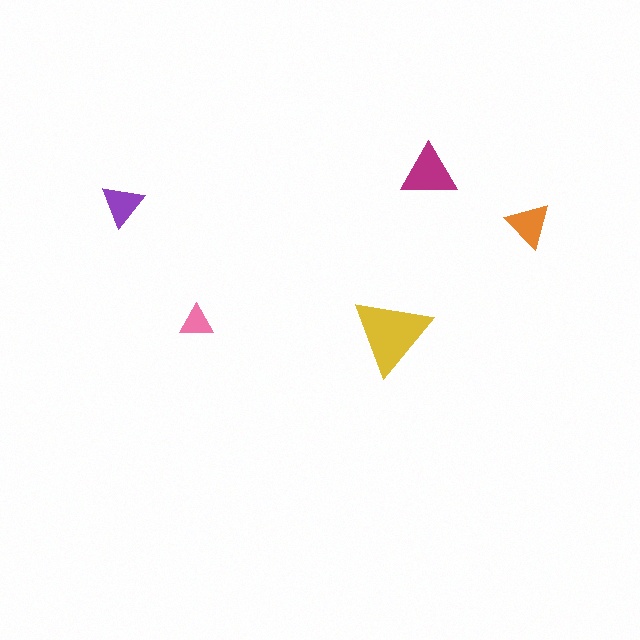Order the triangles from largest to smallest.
the yellow one, the magenta one, the orange one, the purple one, the pink one.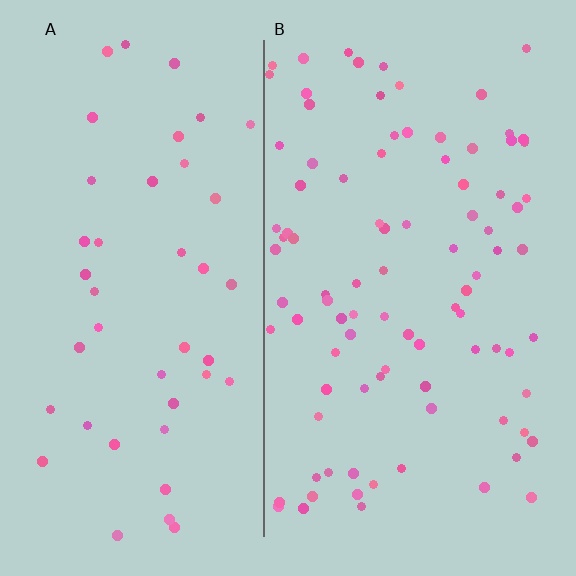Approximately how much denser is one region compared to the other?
Approximately 2.1× — region B over region A.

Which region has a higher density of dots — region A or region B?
B (the right).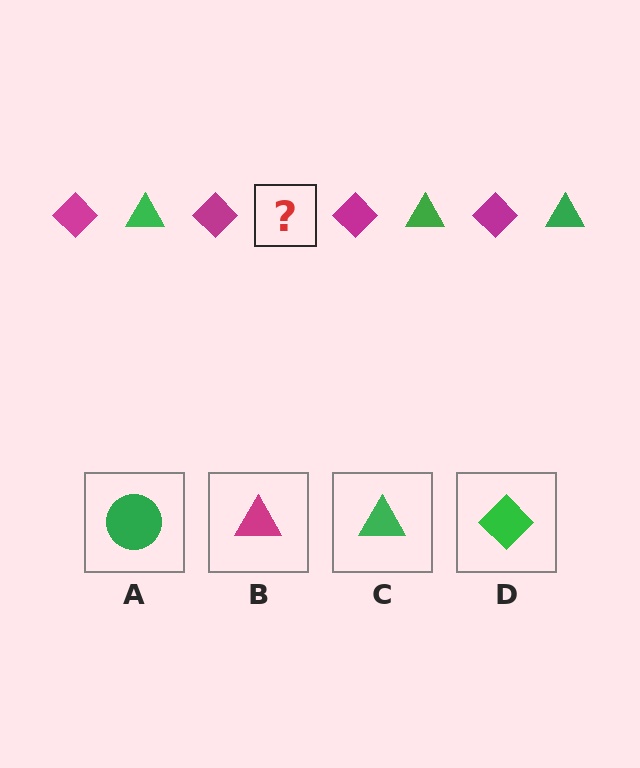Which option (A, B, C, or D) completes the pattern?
C.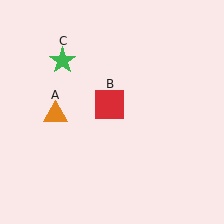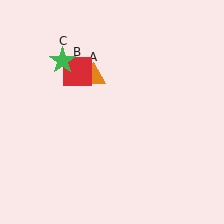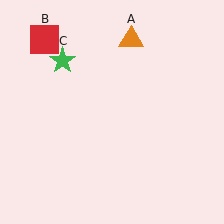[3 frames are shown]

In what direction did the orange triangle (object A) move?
The orange triangle (object A) moved up and to the right.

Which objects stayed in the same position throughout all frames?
Green star (object C) remained stationary.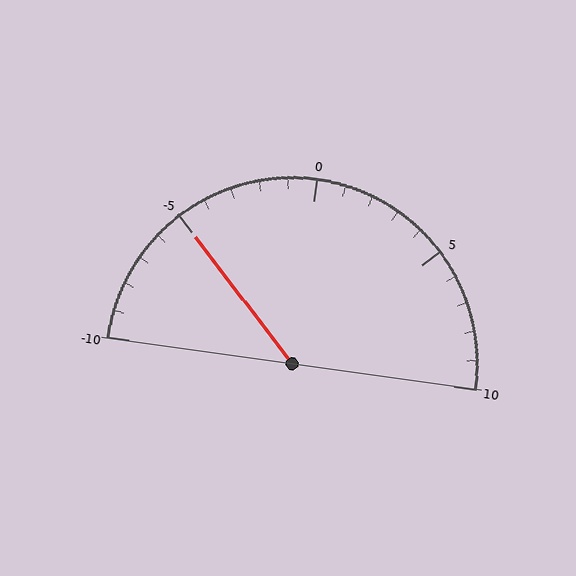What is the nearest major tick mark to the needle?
The nearest major tick mark is -5.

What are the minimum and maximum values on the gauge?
The gauge ranges from -10 to 10.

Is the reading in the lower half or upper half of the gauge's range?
The reading is in the lower half of the range (-10 to 10).